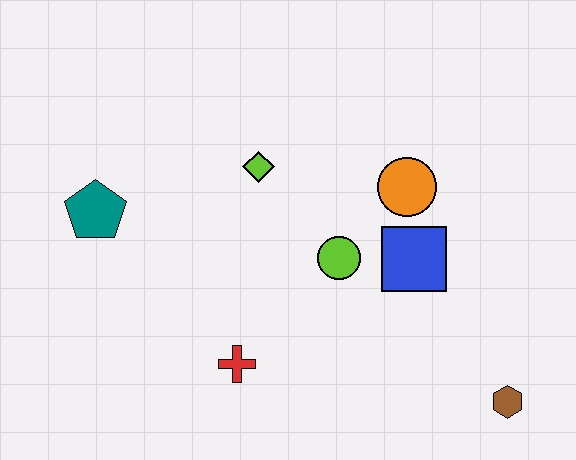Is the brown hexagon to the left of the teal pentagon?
No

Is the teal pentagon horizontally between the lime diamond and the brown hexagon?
No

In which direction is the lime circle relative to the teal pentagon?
The lime circle is to the right of the teal pentagon.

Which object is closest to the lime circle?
The blue square is closest to the lime circle.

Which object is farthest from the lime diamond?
The brown hexagon is farthest from the lime diamond.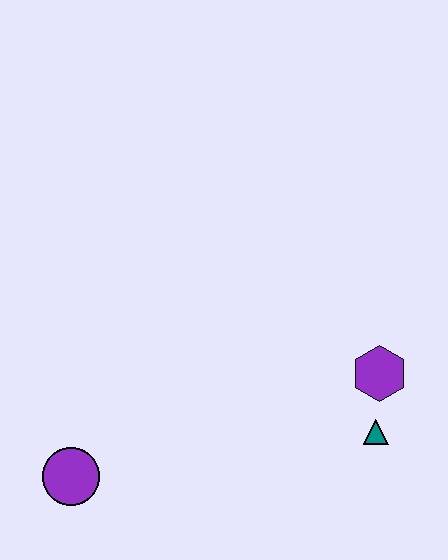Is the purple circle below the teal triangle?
Yes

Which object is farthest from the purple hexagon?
The purple circle is farthest from the purple hexagon.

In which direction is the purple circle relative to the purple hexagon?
The purple circle is to the left of the purple hexagon.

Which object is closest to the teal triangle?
The purple hexagon is closest to the teal triangle.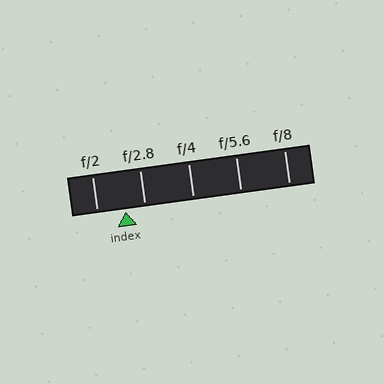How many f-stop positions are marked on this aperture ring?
There are 5 f-stop positions marked.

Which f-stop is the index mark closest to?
The index mark is closest to f/2.8.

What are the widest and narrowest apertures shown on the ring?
The widest aperture shown is f/2 and the narrowest is f/8.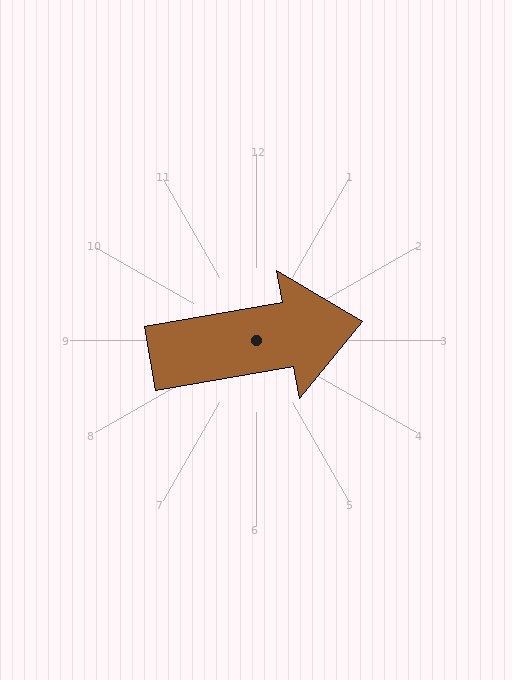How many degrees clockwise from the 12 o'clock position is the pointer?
Approximately 80 degrees.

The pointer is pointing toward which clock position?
Roughly 3 o'clock.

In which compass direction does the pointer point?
East.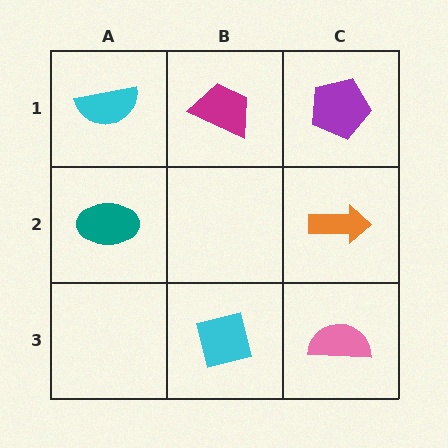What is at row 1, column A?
A cyan semicircle.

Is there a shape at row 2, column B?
No, that cell is empty.